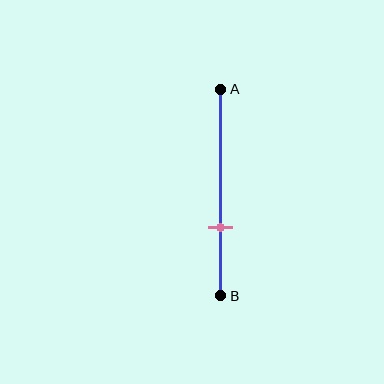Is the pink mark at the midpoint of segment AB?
No, the mark is at about 65% from A, not at the 50% midpoint.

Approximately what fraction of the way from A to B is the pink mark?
The pink mark is approximately 65% of the way from A to B.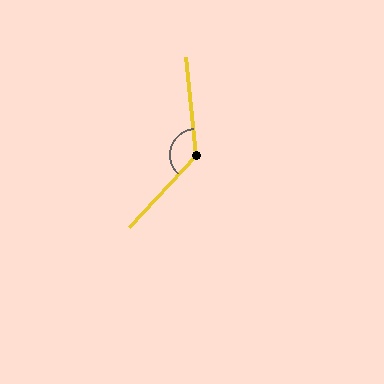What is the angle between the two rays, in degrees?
Approximately 132 degrees.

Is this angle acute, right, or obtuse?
It is obtuse.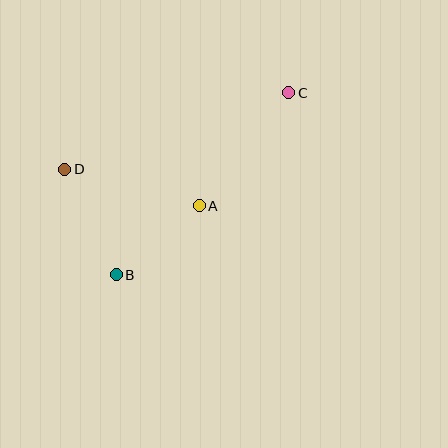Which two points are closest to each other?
Points A and B are closest to each other.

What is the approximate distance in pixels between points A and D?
The distance between A and D is approximately 139 pixels.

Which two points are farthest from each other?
Points B and C are farthest from each other.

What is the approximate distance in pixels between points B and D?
The distance between B and D is approximately 118 pixels.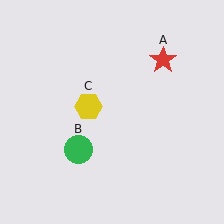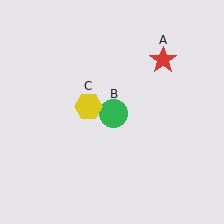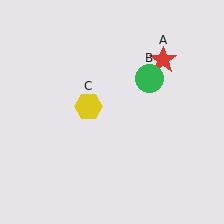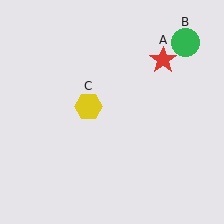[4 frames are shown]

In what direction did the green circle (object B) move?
The green circle (object B) moved up and to the right.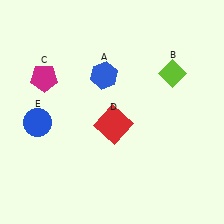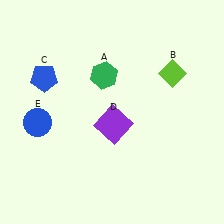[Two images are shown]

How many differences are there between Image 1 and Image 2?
There are 3 differences between the two images.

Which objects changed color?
A changed from blue to green. C changed from magenta to blue. D changed from red to purple.